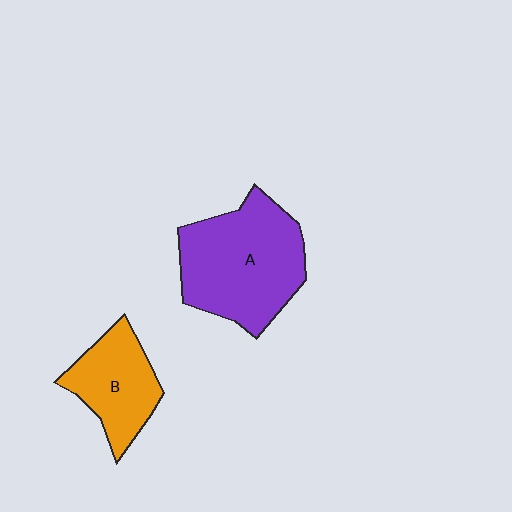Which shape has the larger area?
Shape A (purple).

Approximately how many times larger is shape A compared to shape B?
Approximately 1.7 times.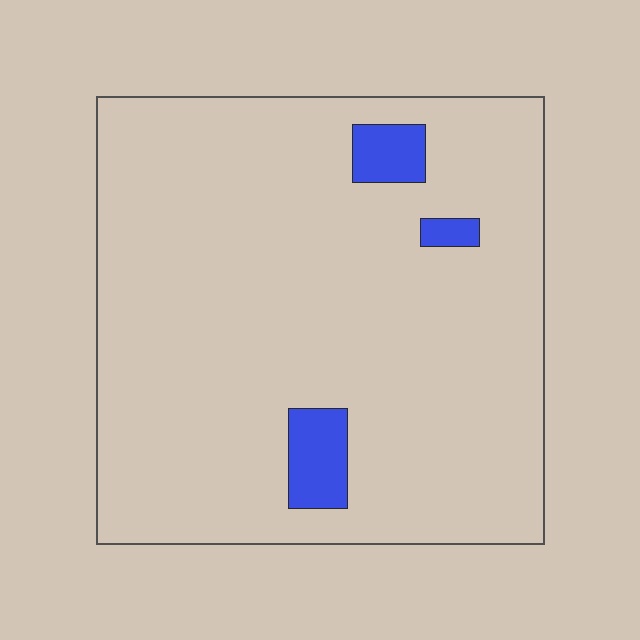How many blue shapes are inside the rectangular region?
3.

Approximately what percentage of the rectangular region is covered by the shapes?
Approximately 5%.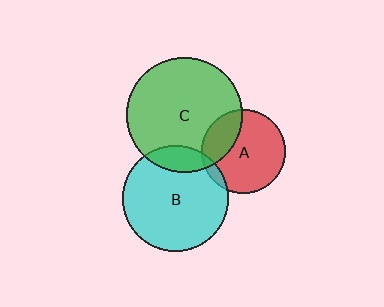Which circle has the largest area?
Circle C (green).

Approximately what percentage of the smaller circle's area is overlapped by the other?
Approximately 15%.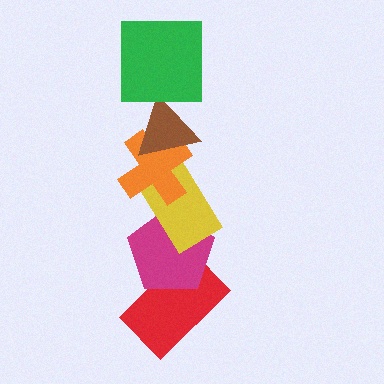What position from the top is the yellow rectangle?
The yellow rectangle is 4th from the top.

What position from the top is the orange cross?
The orange cross is 3rd from the top.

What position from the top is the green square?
The green square is 1st from the top.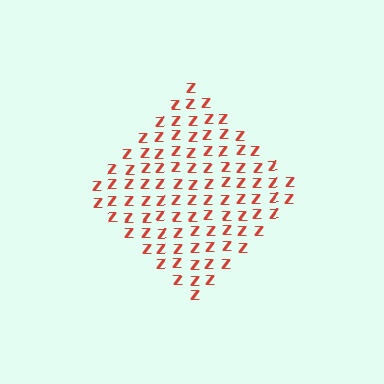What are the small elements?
The small elements are letter Z's.